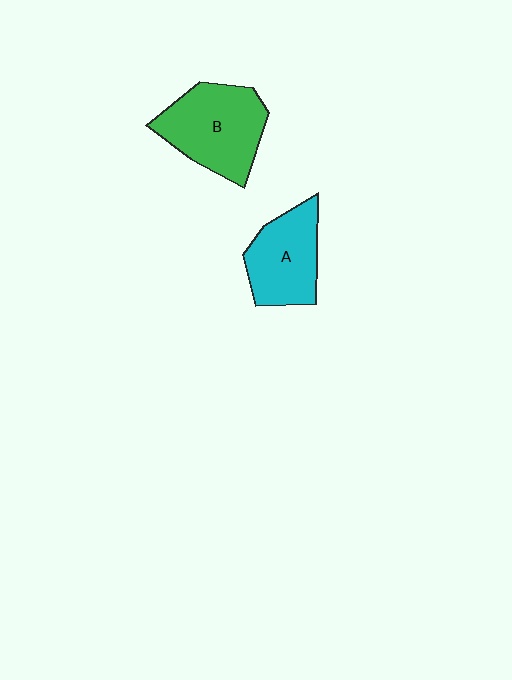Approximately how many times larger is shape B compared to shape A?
Approximately 1.3 times.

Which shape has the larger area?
Shape B (green).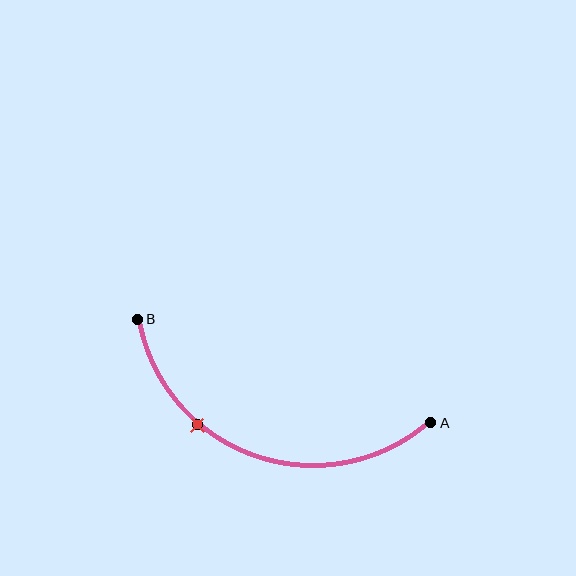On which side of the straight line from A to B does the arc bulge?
The arc bulges below the straight line connecting A and B.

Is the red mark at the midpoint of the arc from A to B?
No. The red mark lies on the arc but is closer to endpoint B. The arc midpoint would be at the point on the curve equidistant along the arc from both A and B.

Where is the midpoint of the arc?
The arc midpoint is the point on the curve farthest from the straight line joining A and B. It sits below that line.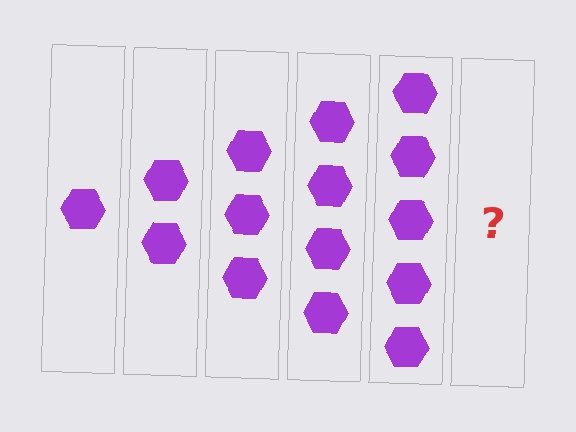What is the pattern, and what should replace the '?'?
The pattern is that each step adds one more hexagon. The '?' should be 6 hexagons.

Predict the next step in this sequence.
The next step is 6 hexagons.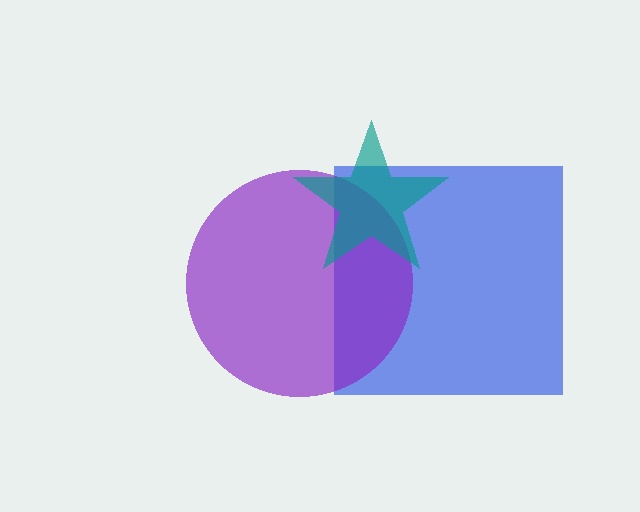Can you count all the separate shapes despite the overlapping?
Yes, there are 3 separate shapes.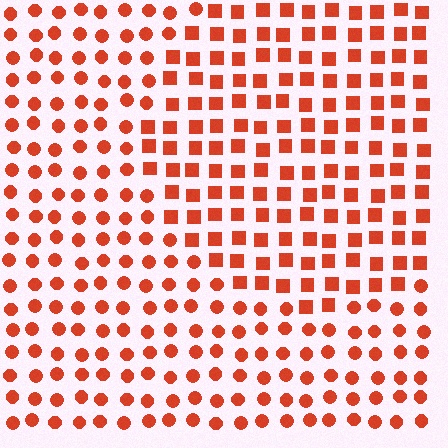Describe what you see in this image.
The image is filled with small red elements arranged in a uniform grid. A circle-shaped region contains squares, while the surrounding area contains circles. The boundary is defined purely by the change in element shape.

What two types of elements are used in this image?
The image uses squares inside the circle region and circles outside it.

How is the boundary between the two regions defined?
The boundary is defined by a change in element shape: squares inside vs. circles outside. All elements share the same color and spacing.